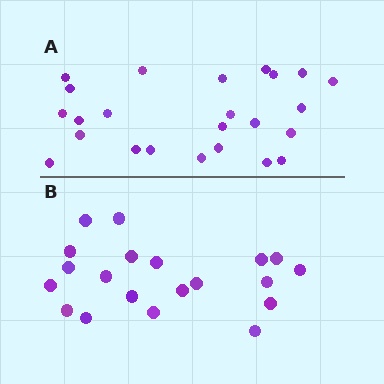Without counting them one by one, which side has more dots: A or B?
Region A (the top region) has more dots.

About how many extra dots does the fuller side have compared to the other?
Region A has about 4 more dots than region B.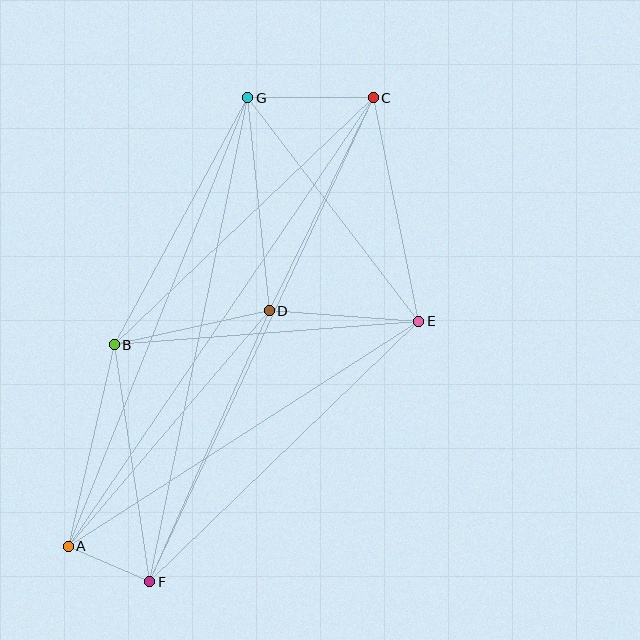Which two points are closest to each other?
Points A and F are closest to each other.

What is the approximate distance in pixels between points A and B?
The distance between A and B is approximately 206 pixels.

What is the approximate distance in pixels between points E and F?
The distance between E and F is approximately 374 pixels.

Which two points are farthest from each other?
Points A and C are farthest from each other.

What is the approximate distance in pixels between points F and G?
The distance between F and G is approximately 494 pixels.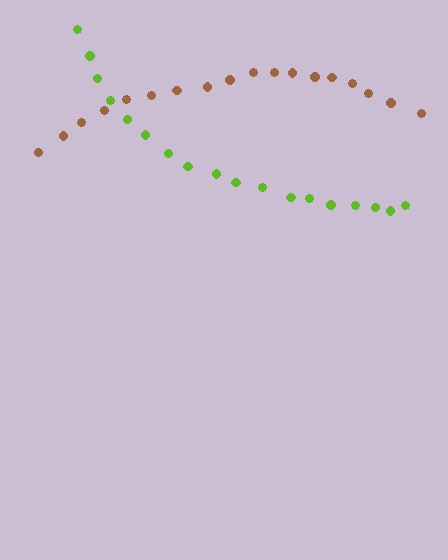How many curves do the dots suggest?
There are 2 distinct paths.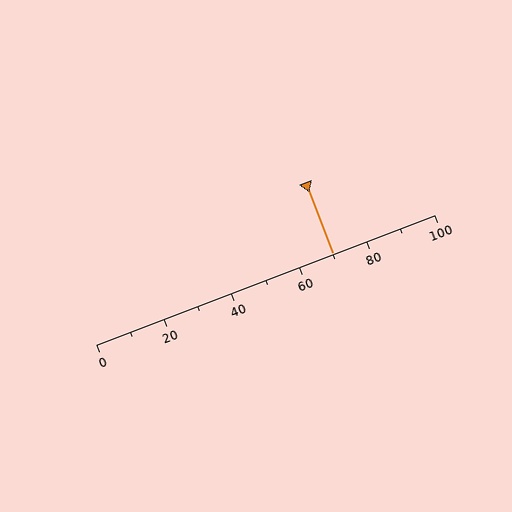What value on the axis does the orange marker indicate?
The marker indicates approximately 70.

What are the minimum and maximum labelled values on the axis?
The axis runs from 0 to 100.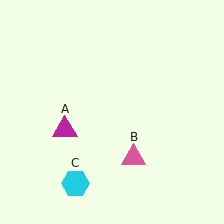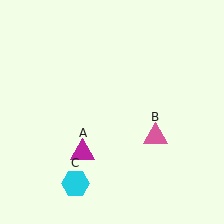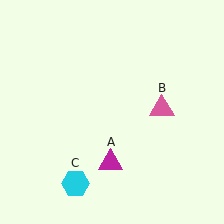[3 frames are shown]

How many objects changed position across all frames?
2 objects changed position: magenta triangle (object A), pink triangle (object B).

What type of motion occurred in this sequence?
The magenta triangle (object A), pink triangle (object B) rotated counterclockwise around the center of the scene.